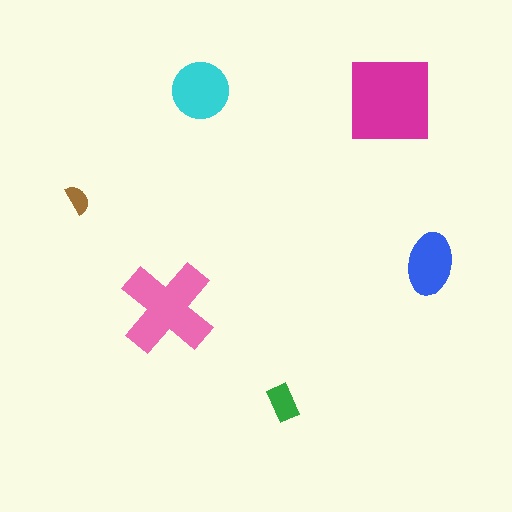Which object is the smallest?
The brown semicircle.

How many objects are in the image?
There are 6 objects in the image.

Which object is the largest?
The magenta square.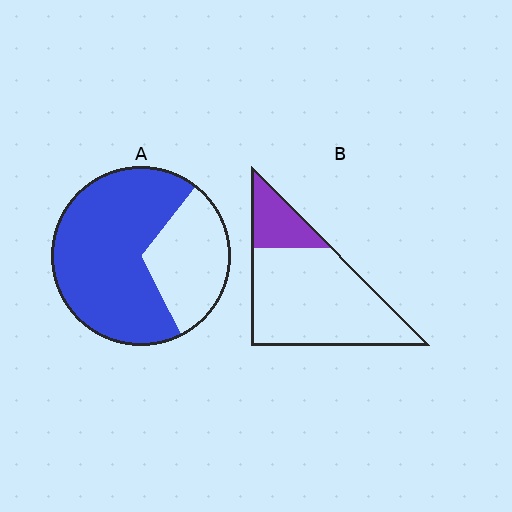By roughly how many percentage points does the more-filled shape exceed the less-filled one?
By roughly 45 percentage points (A over B).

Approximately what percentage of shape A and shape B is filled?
A is approximately 70% and B is approximately 20%.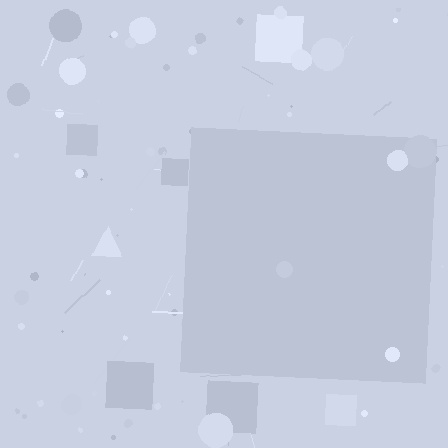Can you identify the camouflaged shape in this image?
The camouflaged shape is a square.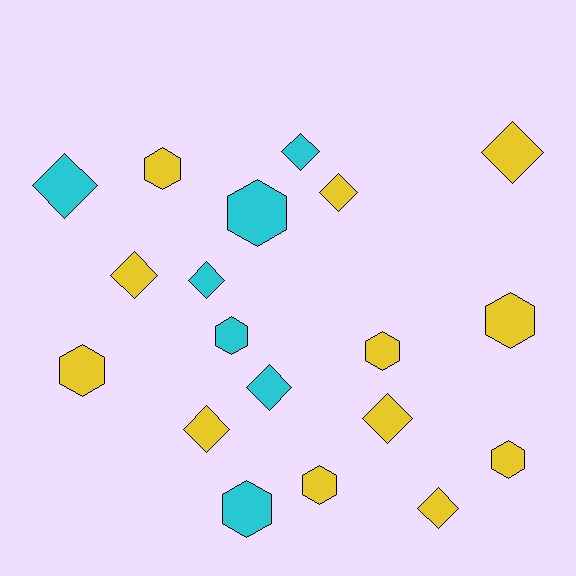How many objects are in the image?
There are 19 objects.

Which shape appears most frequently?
Diamond, with 10 objects.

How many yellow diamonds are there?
There are 6 yellow diamonds.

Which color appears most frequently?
Yellow, with 12 objects.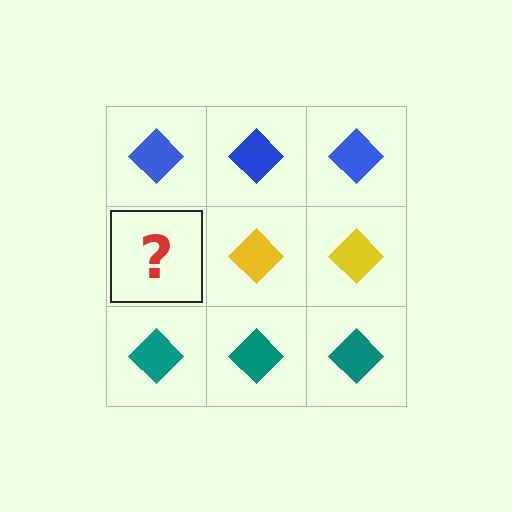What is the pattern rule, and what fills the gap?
The rule is that each row has a consistent color. The gap should be filled with a yellow diamond.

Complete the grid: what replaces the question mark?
The question mark should be replaced with a yellow diamond.